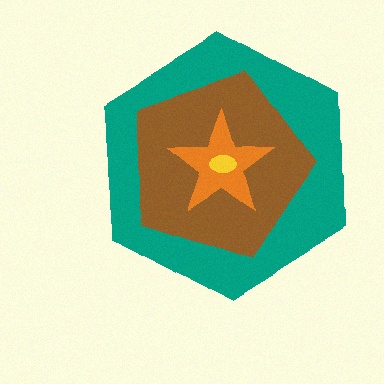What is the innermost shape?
The yellow ellipse.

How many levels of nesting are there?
4.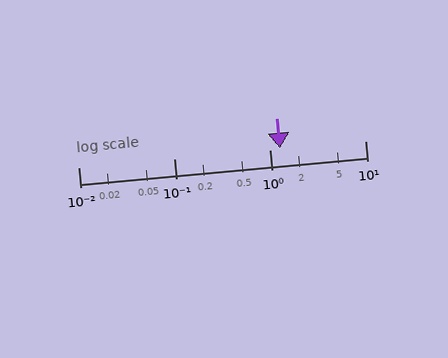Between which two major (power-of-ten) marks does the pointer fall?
The pointer is between 1 and 10.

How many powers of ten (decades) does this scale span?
The scale spans 3 decades, from 0.01 to 10.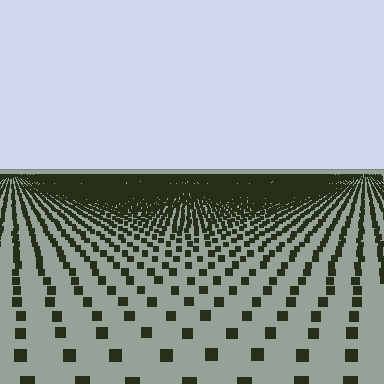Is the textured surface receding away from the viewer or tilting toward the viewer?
The surface is receding away from the viewer. Texture elements get smaller and denser toward the top.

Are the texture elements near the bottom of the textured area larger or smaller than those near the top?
Larger. Near the bottom, elements are closer to the viewer and appear at a bigger on-screen size.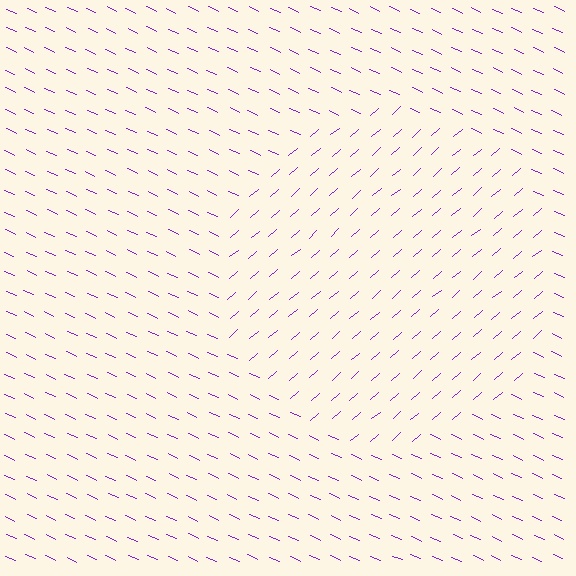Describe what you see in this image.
The image is filled with small purple line segments. A circle region in the image has lines oriented differently from the surrounding lines, creating a visible texture boundary.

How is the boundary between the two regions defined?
The boundary is defined purely by a change in line orientation (approximately 65 degrees difference). All lines are the same color and thickness.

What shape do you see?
I see a circle.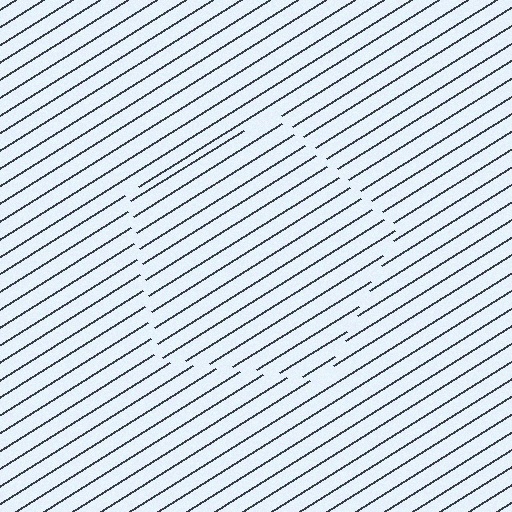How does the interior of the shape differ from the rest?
The interior of the shape contains the same grating, shifted by half a period — the contour is defined by the phase discontinuity where line-ends from the inner and outer gratings abut.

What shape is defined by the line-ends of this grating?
An illusory pentagon. The interior of the shape contains the same grating, shifted by half a period — the contour is defined by the phase discontinuity where line-ends from the inner and outer gratings abut.